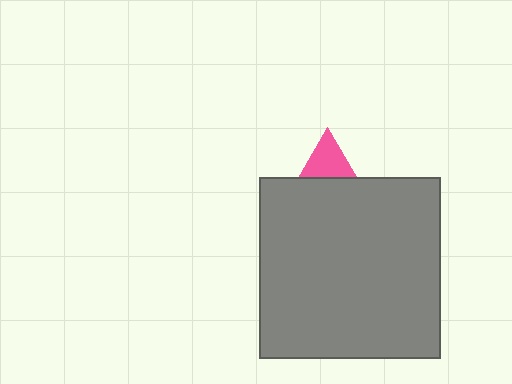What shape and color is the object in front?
The object in front is a gray square.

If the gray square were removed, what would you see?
You would see the complete pink triangle.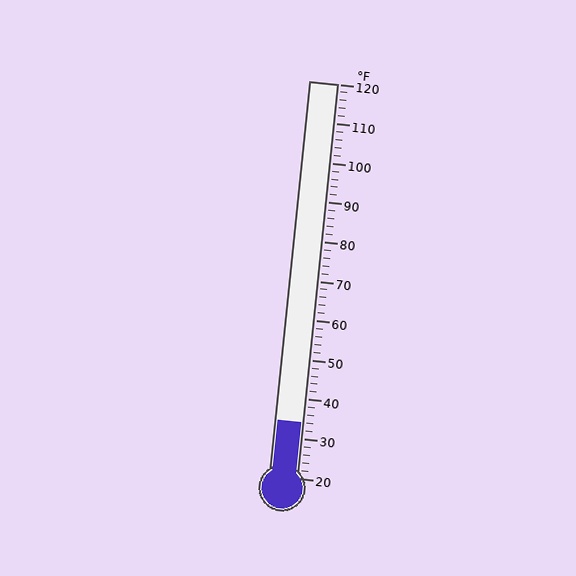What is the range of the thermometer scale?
The thermometer scale ranges from 20°F to 120°F.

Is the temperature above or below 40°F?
The temperature is below 40°F.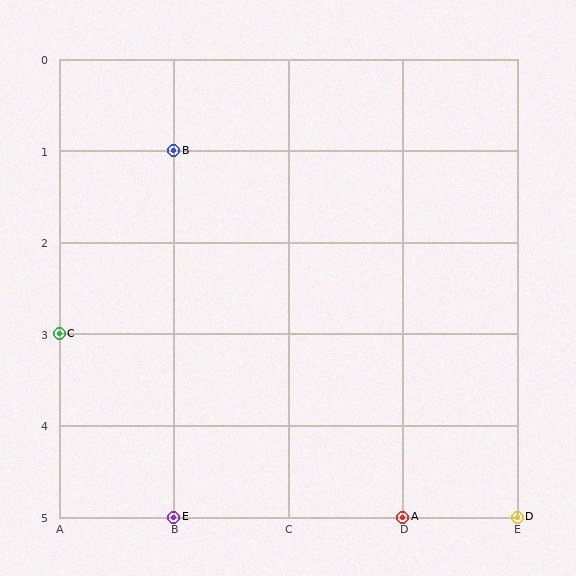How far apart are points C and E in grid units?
Points C and E are 1 column and 2 rows apart (about 2.2 grid units diagonally).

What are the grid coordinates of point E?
Point E is at grid coordinates (B, 5).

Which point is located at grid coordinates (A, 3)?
Point C is at (A, 3).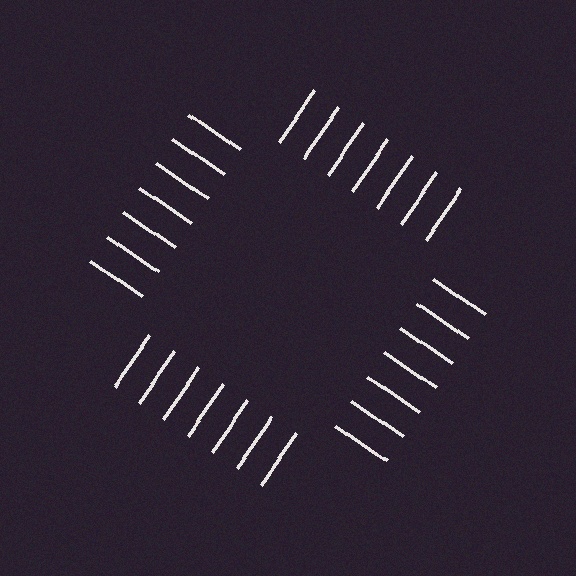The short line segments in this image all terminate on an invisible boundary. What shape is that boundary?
An illusory square — the line segments terminate on its edges but no continuous stroke is drawn.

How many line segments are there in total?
28 — 7 along each of the 4 edges.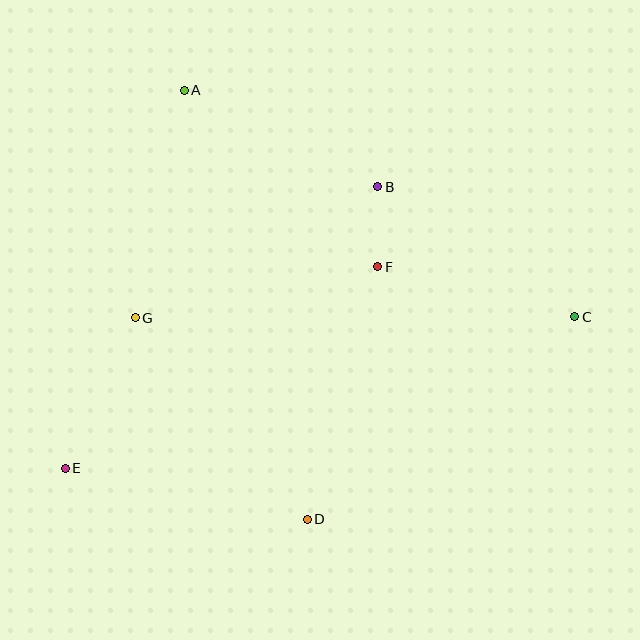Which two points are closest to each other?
Points B and F are closest to each other.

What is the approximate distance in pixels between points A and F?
The distance between A and F is approximately 262 pixels.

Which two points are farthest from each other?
Points C and E are farthest from each other.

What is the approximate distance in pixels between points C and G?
The distance between C and G is approximately 439 pixels.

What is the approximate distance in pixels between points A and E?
The distance between A and E is approximately 396 pixels.